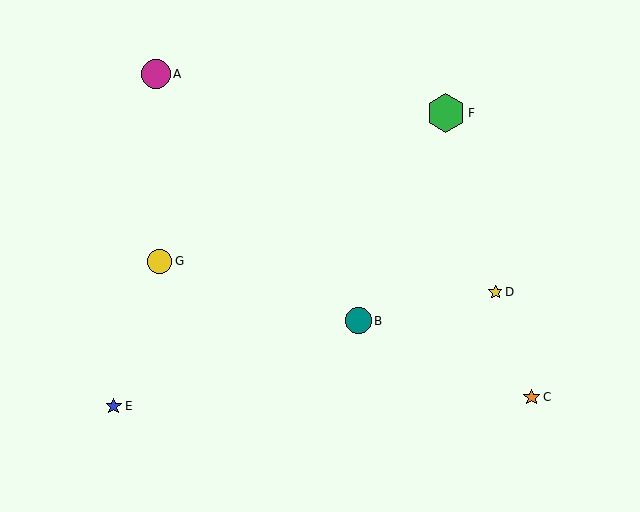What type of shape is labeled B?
Shape B is a teal circle.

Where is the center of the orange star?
The center of the orange star is at (532, 397).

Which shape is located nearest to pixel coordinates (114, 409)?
The blue star (labeled E) at (114, 406) is nearest to that location.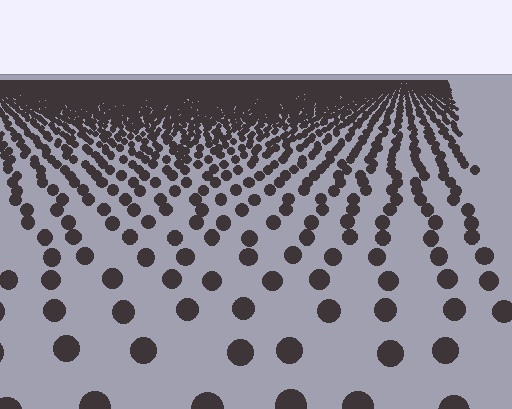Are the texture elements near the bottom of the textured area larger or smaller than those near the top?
Larger. Near the bottom, elements are closer to the viewer and appear at a bigger on-screen size.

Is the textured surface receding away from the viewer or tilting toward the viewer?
The surface is receding away from the viewer. Texture elements get smaller and denser toward the top.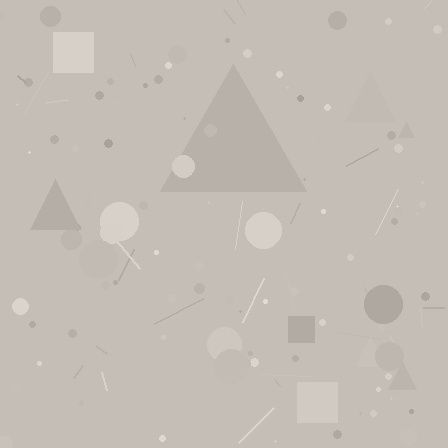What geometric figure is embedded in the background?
A triangle is embedded in the background.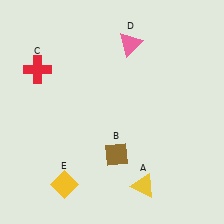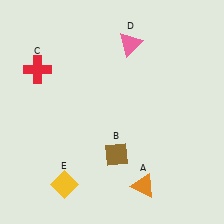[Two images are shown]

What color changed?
The triangle (A) changed from yellow in Image 1 to orange in Image 2.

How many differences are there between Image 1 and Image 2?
There is 1 difference between the two images.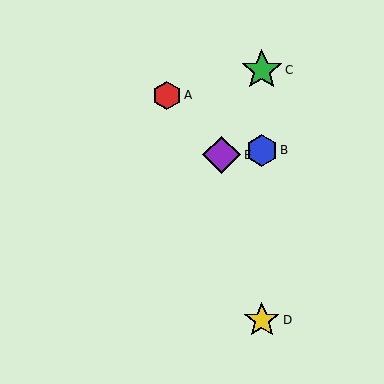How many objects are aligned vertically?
3 objects (B, C, D) are aligned vertically.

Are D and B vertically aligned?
Yes, both are at x≈262.